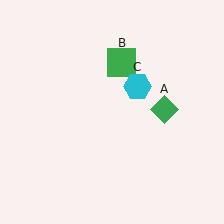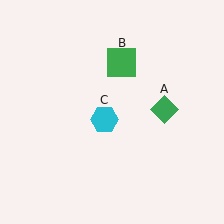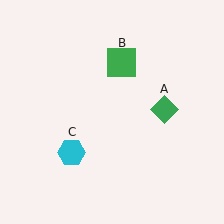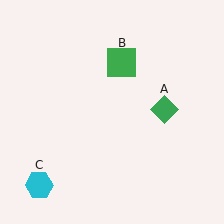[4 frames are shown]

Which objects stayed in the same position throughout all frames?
Green diamond (object A) and green square (object B) remained stationary.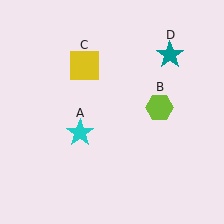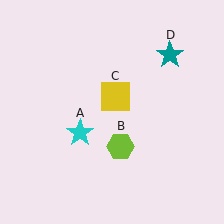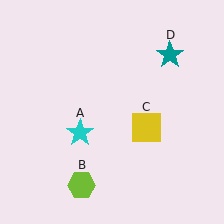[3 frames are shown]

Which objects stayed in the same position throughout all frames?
Cyan star (object A) and teal star (object D) remained stationary.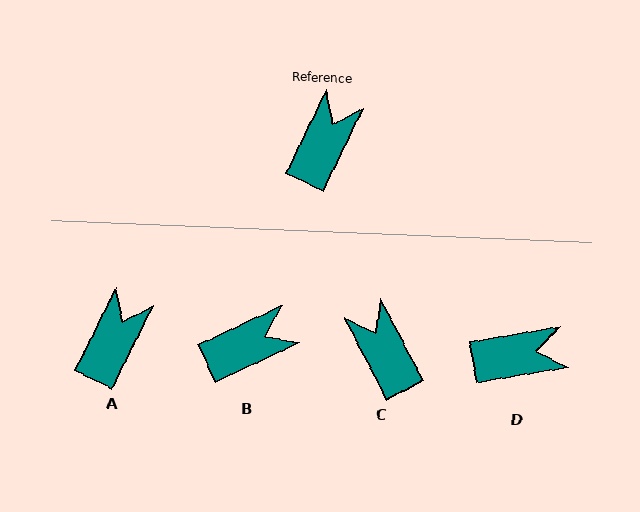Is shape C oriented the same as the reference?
No, it is off by about 54 degrees.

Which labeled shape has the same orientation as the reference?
A.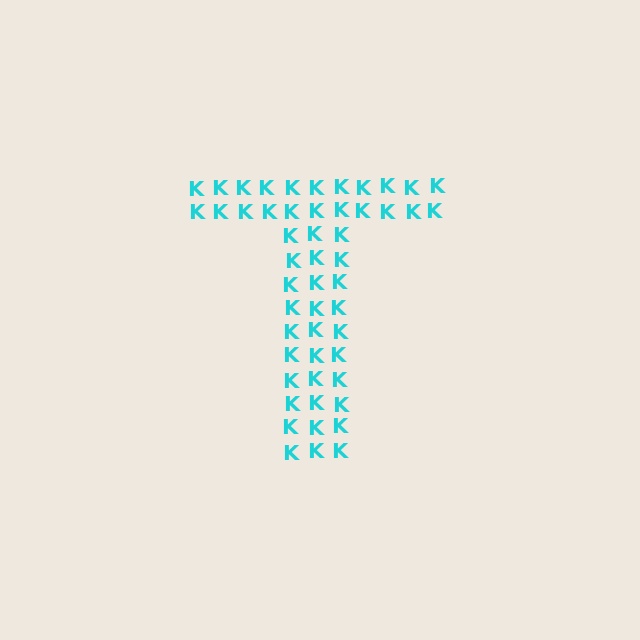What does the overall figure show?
The overall figure shows the letter T.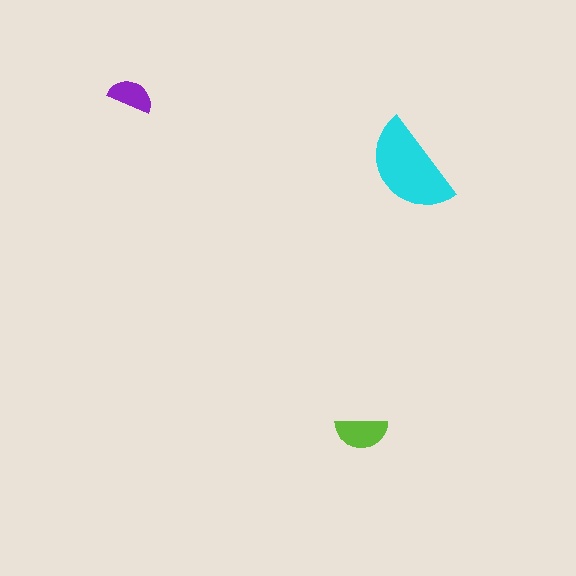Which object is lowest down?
The lime semicircle is bottommost.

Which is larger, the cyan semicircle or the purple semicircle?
The cyan one.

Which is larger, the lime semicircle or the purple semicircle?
The lime one.